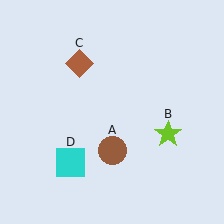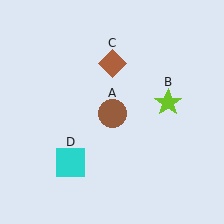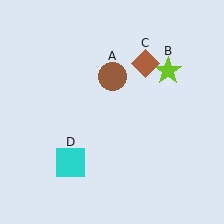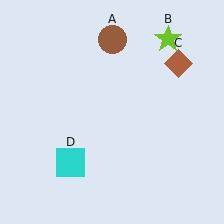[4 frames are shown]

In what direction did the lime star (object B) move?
The lime star (object B) moved up.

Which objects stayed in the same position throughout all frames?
Cyan square (object D) remained stationary.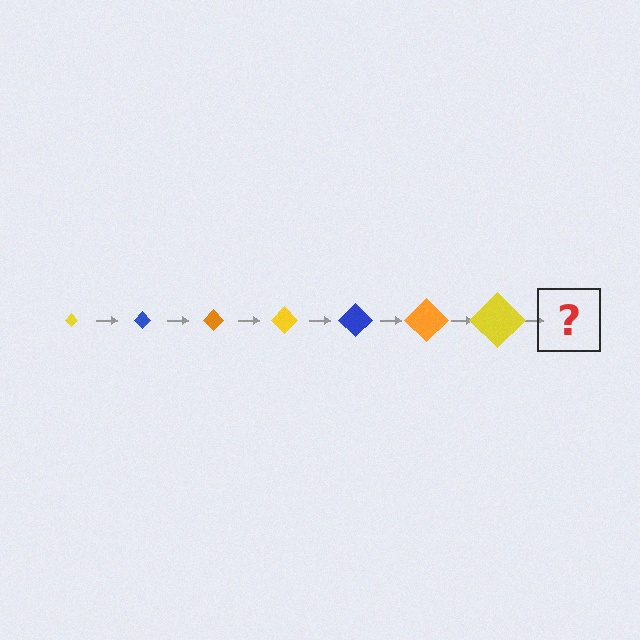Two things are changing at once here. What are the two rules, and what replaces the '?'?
The two rules are that the diamond grows larger each step and the color cycles through yellow, blue, and orange. The '?' should be a blue diamond, larger than the previous one.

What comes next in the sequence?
The next element should be a blue diamond, larger than the previous one.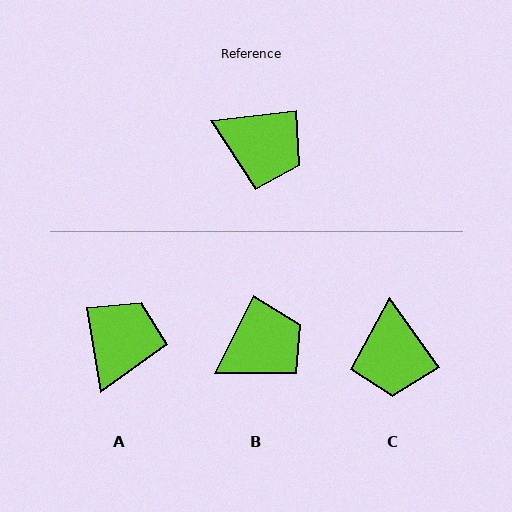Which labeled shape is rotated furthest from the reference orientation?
A, about 93 degrees away.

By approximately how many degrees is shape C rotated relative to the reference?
Approximately 61 degrees clockwise.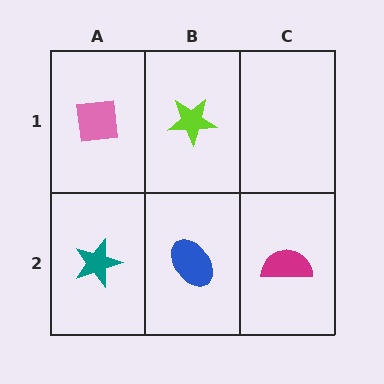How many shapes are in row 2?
3 shapes.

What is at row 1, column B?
A lime star.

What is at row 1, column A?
A pink square.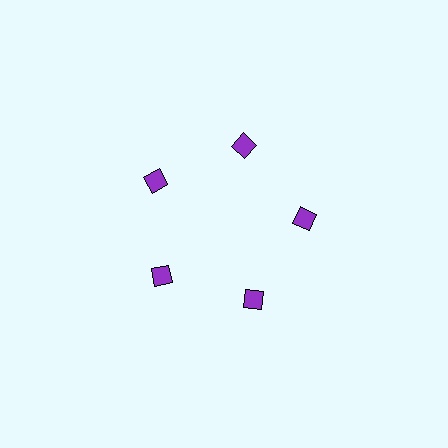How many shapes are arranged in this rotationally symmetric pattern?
There are 5 shapes, arranged in 5 groups of 1.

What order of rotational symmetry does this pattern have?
This pattern has 5-fold rotational symmetry.